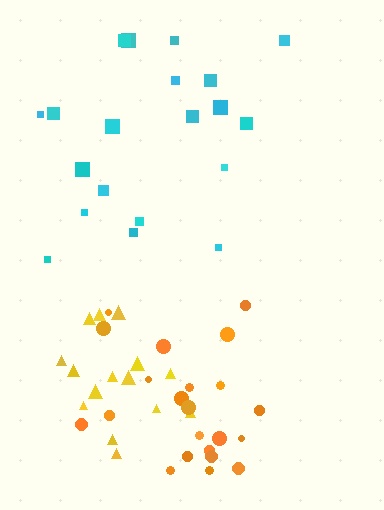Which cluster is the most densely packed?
Orange.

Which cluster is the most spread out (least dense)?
Cyan.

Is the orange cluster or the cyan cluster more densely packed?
Orange.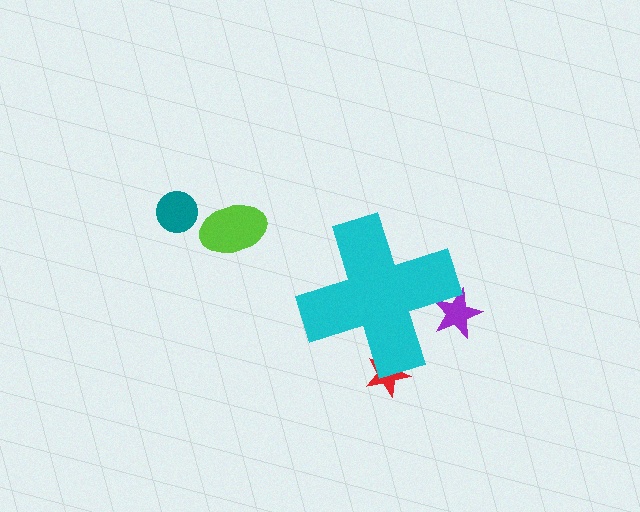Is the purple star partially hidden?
Yes, the purple star is partially hidden behind the cyan cross.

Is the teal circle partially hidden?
No, the teal circle is fully visible.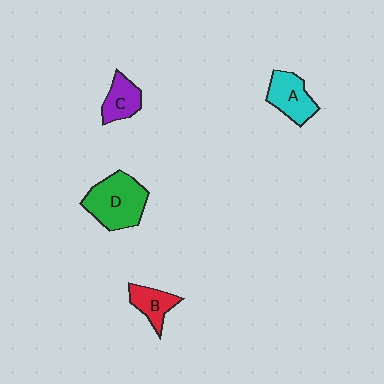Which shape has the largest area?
Shape D (green).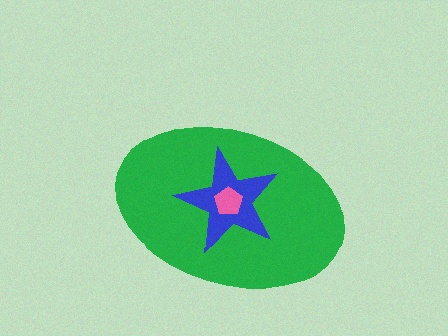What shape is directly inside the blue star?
The pink pentagon.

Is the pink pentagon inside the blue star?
Yes.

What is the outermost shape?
The green ellipse.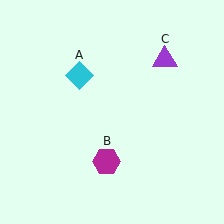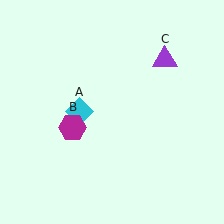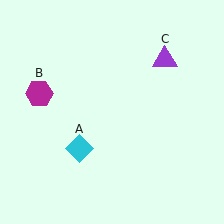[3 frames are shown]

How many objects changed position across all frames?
2 objects changed position: cyan diamond (object A), magenta hexagon (object B).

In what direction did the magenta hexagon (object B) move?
The magenta hexagon (object B) moved up and to the left.